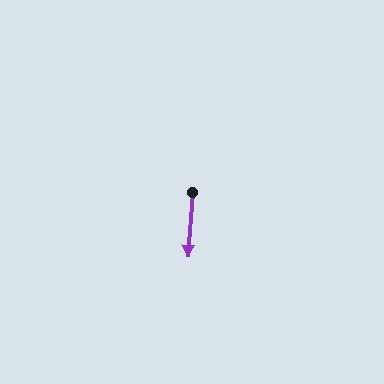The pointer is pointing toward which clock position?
Roughly 6 o'clock.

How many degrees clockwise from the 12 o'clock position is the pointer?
Approximately 184 degrees.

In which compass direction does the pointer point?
South.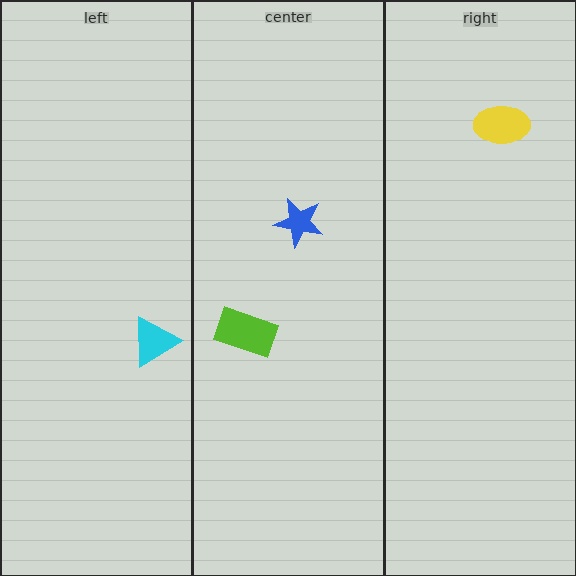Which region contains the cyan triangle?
The left region.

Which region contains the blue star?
The center region.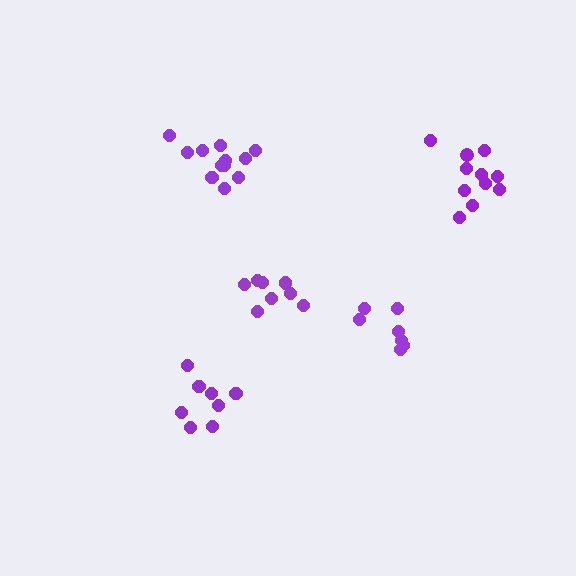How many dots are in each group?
Group 1: 8 dots, Group 2: 11 dots, Group 3: 7 dots, Group 4: 12 dots, Group 5: 8 dots (46 total).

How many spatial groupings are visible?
There are 5 spatial groupings.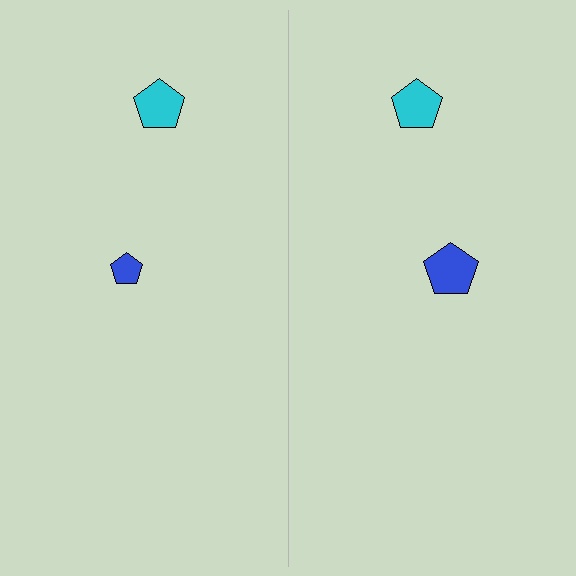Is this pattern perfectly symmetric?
No, the pattern is not perfectly symmetric. The blue pentagon on the right side has a different size than its mirror counterpart.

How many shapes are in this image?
There are 4 shapes in this image.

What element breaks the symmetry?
The blue pentagon on the right side has a different size than its mirror counterpart.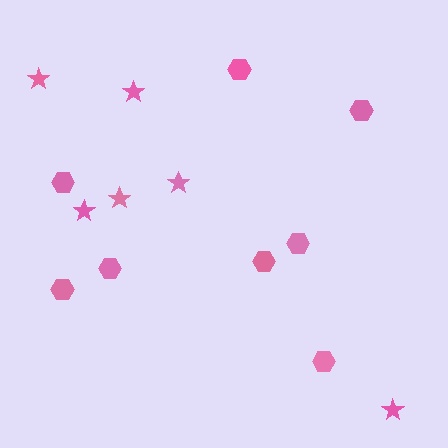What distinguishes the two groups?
There are 2 groups: one group of stars (6) and one group of hexagons (8).